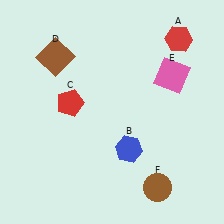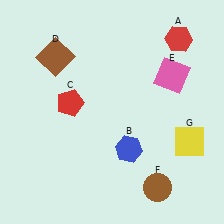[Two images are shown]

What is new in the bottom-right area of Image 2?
A yellow square (G) was added in the bottom-right area of Image 2.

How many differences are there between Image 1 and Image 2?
There is 1 difference between the two images.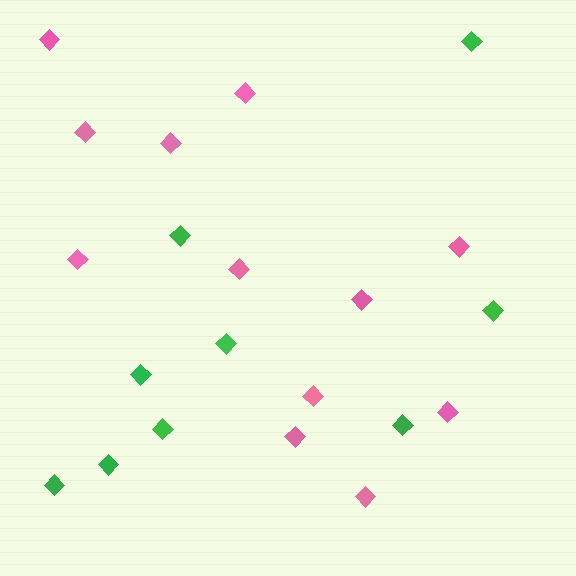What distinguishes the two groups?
There are 2 groups: one group of pink diamonds (12) and one group of green diamonds (9).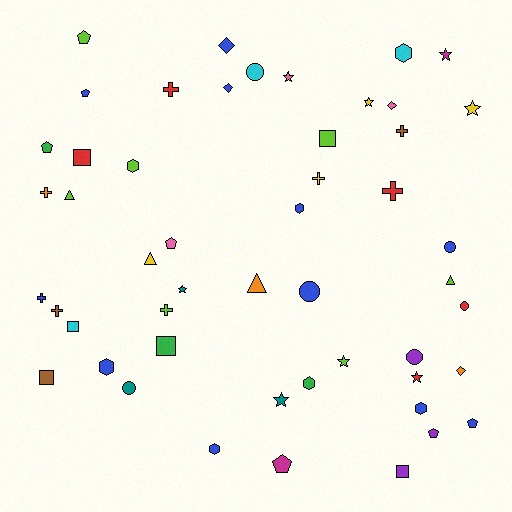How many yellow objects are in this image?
There are 4 yellow objects.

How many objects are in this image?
There are 50 objects.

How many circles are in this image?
There are 6 circles.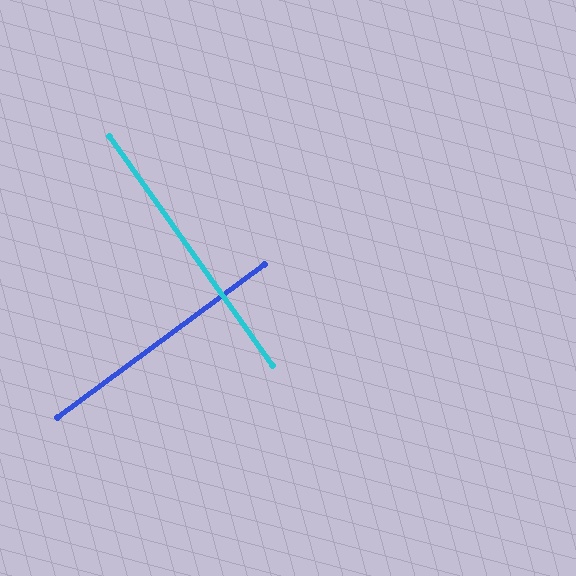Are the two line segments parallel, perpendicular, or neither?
Perpendicular — they meet at approximately 89°.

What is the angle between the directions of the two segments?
Approximately 89 degrees.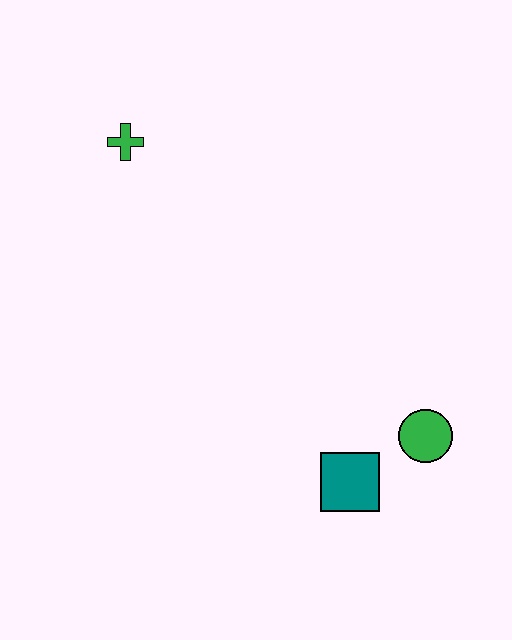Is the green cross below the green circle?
No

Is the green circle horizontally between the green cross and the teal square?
No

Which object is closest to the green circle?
The teal square is closest to the green circle.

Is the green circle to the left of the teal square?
No